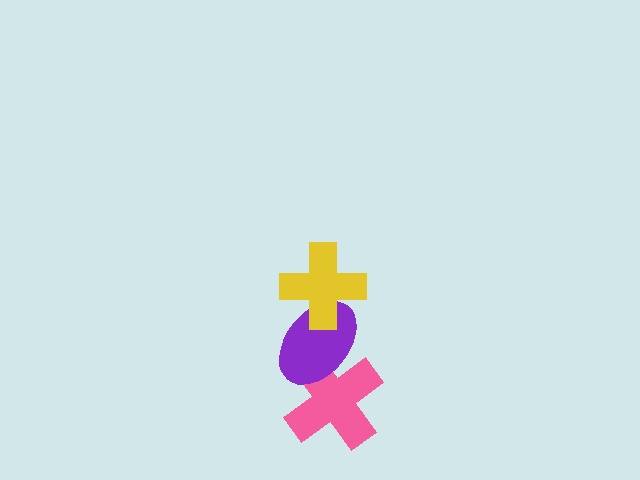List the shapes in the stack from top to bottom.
From top to bottom: the yellow cross, the purple ellipse, the pink cross.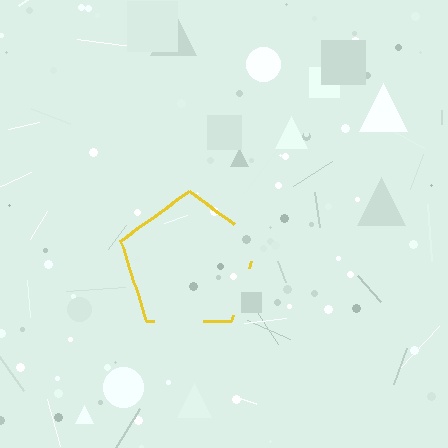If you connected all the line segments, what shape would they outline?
They would outline a pentagon.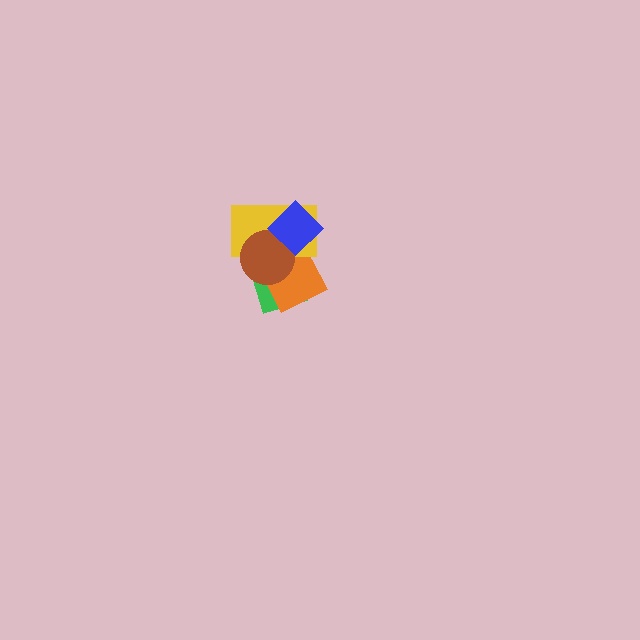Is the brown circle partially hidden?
Yes, it is partially covered by another shape.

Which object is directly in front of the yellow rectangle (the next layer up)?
The brown circle is directly in front of the yellow rectangle.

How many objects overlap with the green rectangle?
4 objects overlap with the green rectangle.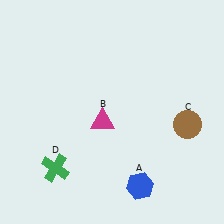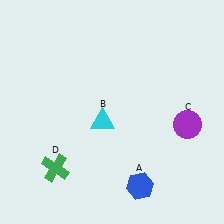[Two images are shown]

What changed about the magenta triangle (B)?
In Image 1, B is magenta. In Image 2, it changed to cyan.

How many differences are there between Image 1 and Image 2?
There are 2 differences between the two images.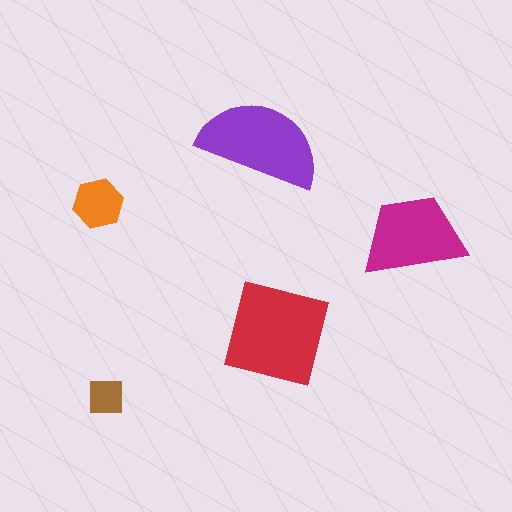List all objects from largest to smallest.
The red square, the purple semicircle, the magenta trapezoid, the orange hexagon, the brown square.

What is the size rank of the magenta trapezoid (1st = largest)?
3rd.